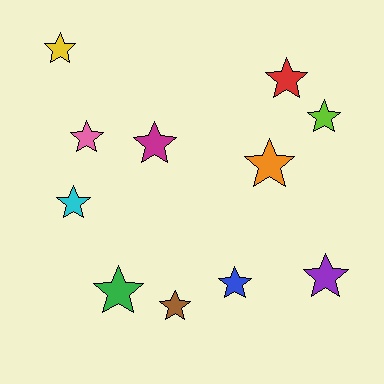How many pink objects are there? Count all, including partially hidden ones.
There is 1 pink object.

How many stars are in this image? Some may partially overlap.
There are 11 stars.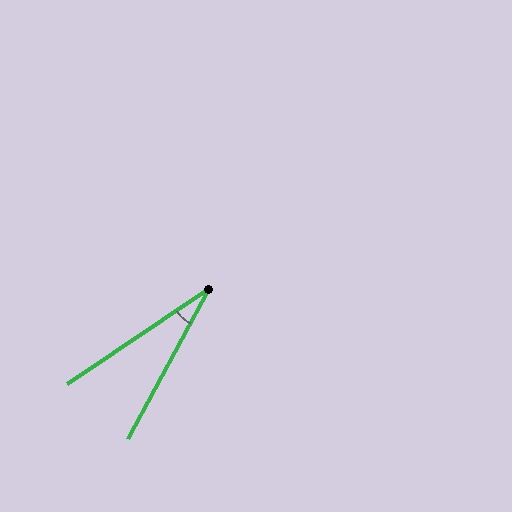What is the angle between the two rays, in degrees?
Approximately 28 degrees.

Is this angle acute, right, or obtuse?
It is acute.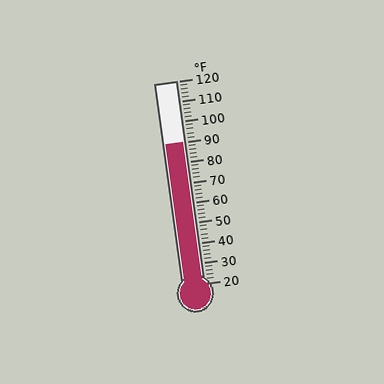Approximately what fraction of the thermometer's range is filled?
The thermometer is filled to approximately 70% of its range.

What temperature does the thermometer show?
The thermometer shows approximately 90°F.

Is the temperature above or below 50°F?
The temperature is above 50°F.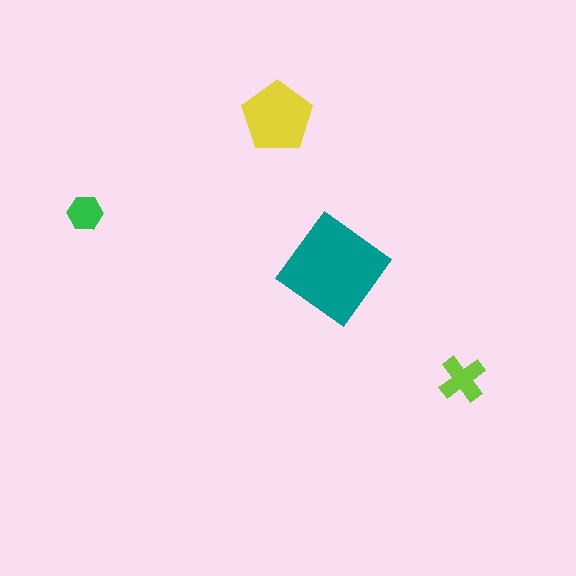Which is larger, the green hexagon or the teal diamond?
The teal diamond.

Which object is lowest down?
The lime cross is bottommost.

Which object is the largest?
The teal diamond.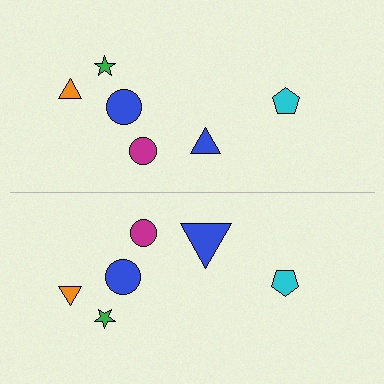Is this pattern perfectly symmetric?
No, the pattern is not perfectly symmetric. The blue triangle on the bottom side has a different size than its mirror counterpart.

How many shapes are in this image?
There are 12 shapes in this image.